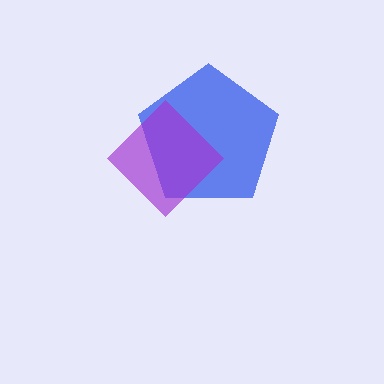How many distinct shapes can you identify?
There are 2 distinct shapes: a blue pentagon, a purple diamond.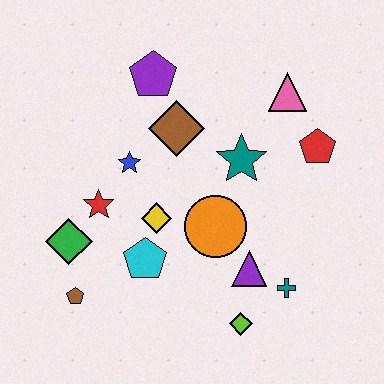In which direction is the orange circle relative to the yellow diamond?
The orange circle is to the right of the yellow diamond.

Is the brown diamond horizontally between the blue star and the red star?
No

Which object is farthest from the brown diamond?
The lime diamond is farthest from the brown diamond.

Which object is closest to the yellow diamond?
The cyan pentagon is closest to the yellow diamond.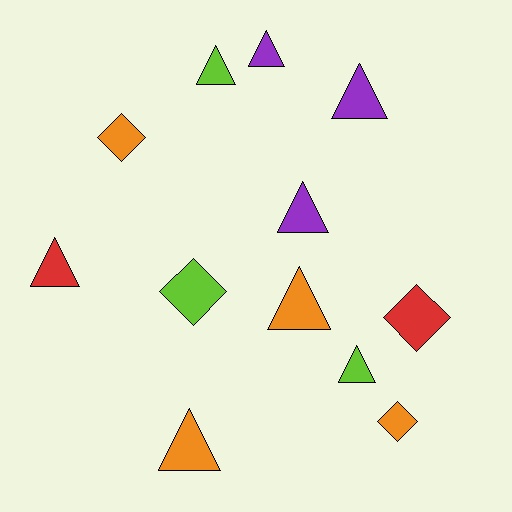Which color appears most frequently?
Orange, with 4 objects.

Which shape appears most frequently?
Triangle, with 8 objects.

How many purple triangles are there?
There are 3 purple triangles.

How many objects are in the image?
There are 12 objects.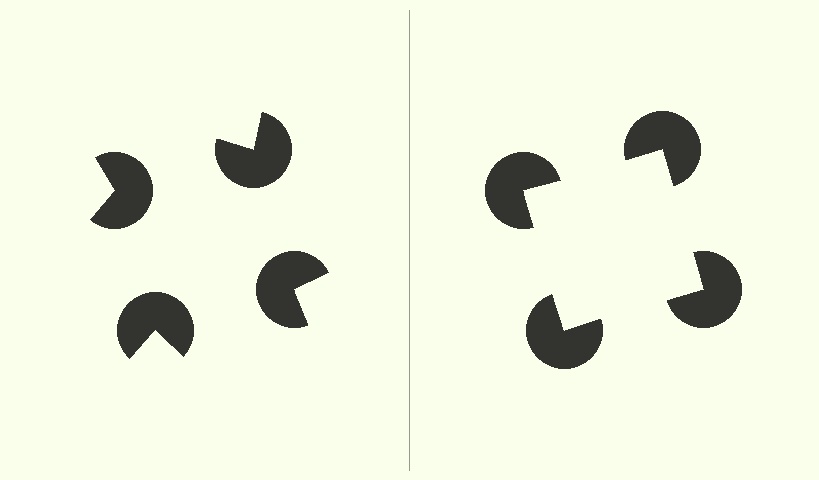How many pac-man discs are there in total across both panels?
8 — 4 on each side.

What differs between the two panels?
The pac-man discs are positioned identically on both sides; only the wedge orientations differ. On the right they align to a square; on the left they are misaligned.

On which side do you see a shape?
An illusory square appears on the right side. On the left side the wedge cuts are rotated, so no coherent shape forms.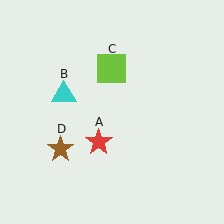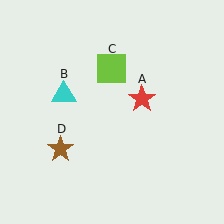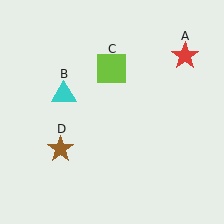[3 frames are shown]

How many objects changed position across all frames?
1 object changed position: red star (object A).